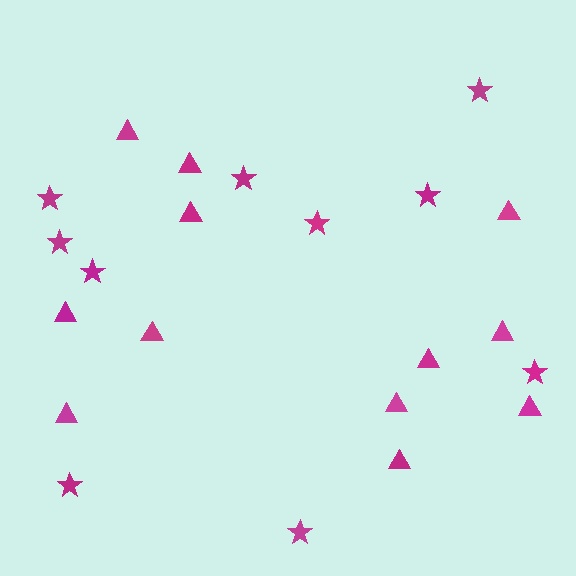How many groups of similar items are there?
There are 2 groups: one group of triangles (12) and one group of stars (10).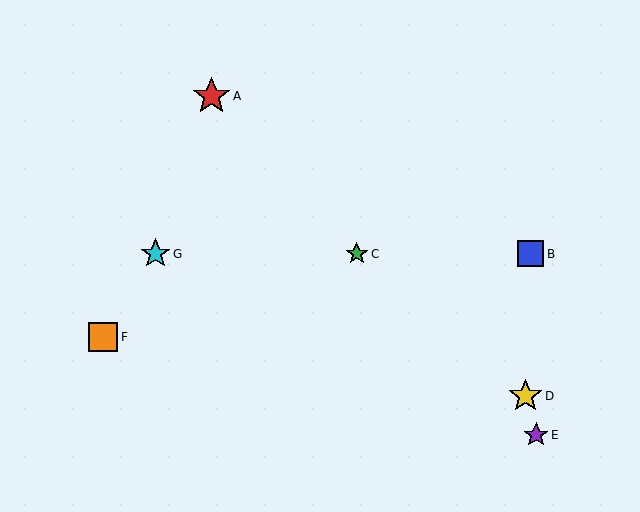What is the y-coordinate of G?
Object G is at y≈254.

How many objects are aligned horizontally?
3 objects (B, C, G) are aligned horizontally.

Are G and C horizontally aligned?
Yes, both are at y≈254.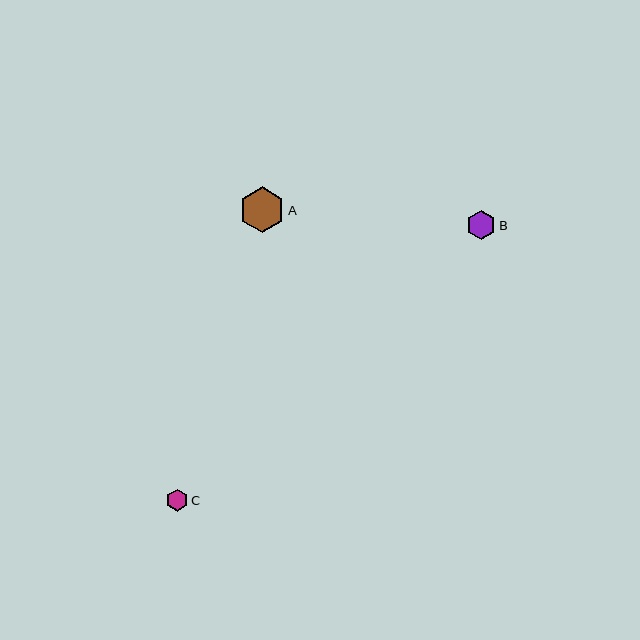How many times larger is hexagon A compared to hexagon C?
Hexagon A is approximately 2.0 times the size of hexagon C.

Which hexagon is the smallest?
Hexagon C is the smallest with a size of approximately 22 pixels.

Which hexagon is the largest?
Hexagon A is the largest with a size of approximately 46 pixels.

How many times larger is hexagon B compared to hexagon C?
Hexagon B is approximately 1.3 times the size of hexagon C.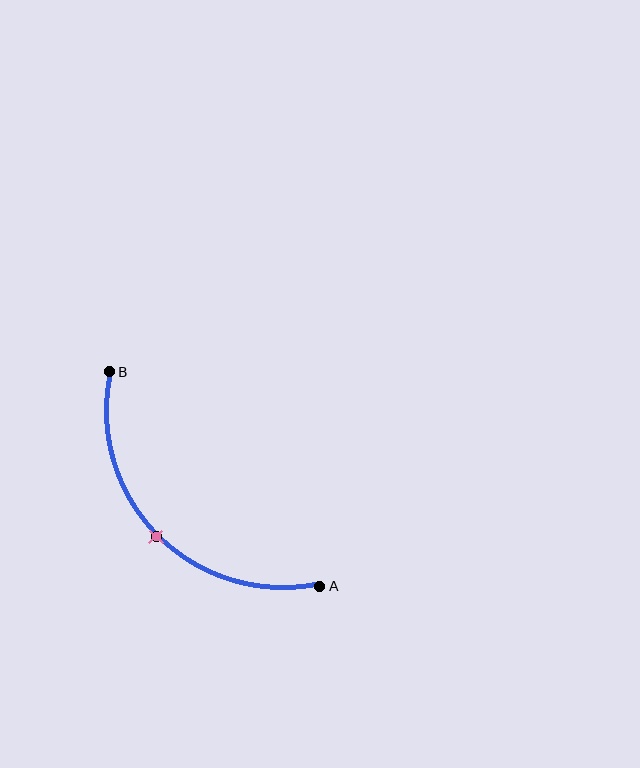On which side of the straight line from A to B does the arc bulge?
The arc bulges below and to the left of the straight line connecting A and B.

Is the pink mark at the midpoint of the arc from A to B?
Yes. The pink mark lies on the arc at equal arc-length from both A and B — it is the arc midpoint.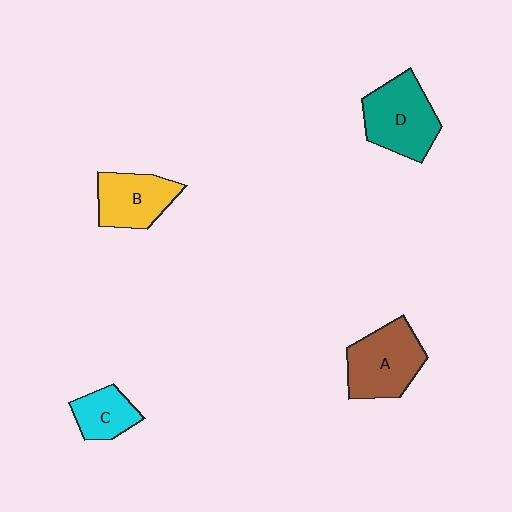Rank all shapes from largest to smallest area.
From largest to smallest: D (teal), A (brown), B (yellow), C (cyan).